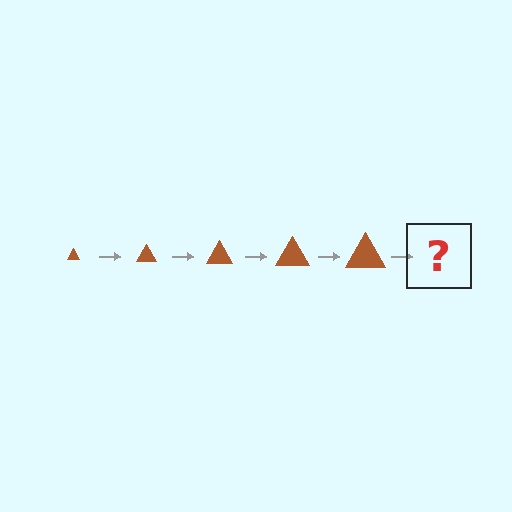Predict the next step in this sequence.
The next step is a brown triangle, larger than the previous one.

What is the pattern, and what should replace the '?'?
The pattern is that the triangle gets progressively larger each step. The '?' should be a brown triangle, larger than the previous one.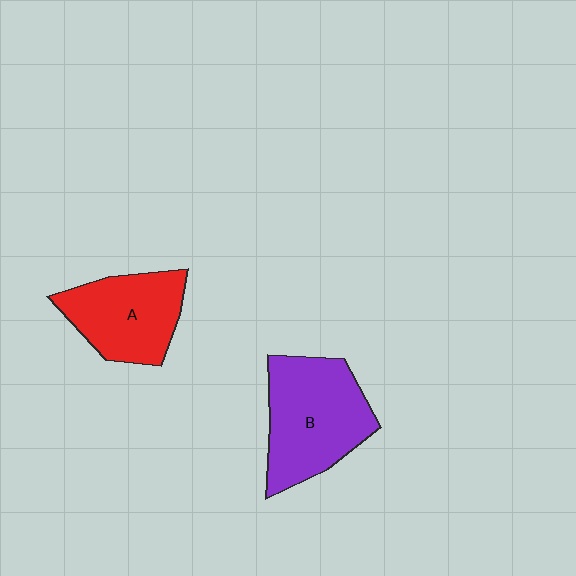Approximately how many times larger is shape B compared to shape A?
Approximately 1.2 times.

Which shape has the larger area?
Shape B (purple).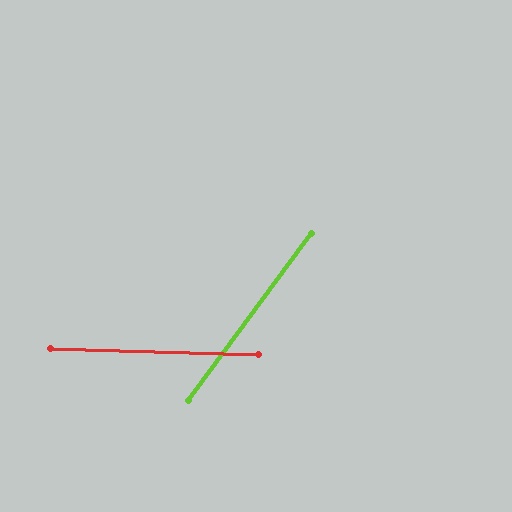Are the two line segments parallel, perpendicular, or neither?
Neither parallel nor perpendicular — they differ by about 55°.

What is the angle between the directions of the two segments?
Approximately 55 degrees.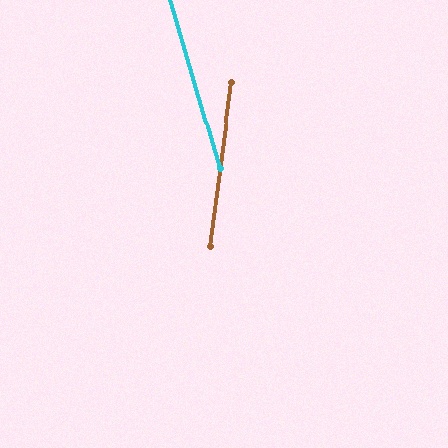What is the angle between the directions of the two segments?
Approximately 24 degrees.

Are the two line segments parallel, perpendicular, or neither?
Neither parallel nor perpendicular — they differ by about 24°.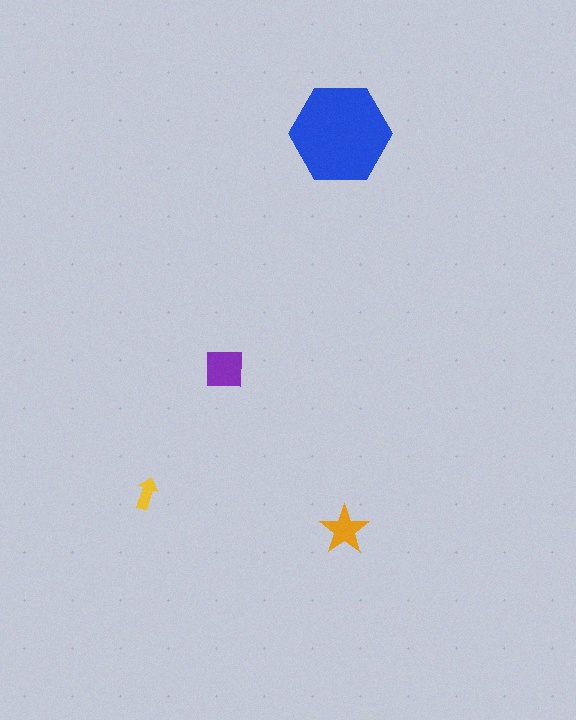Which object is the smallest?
The yellow arrow.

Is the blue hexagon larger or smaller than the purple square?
Larger.